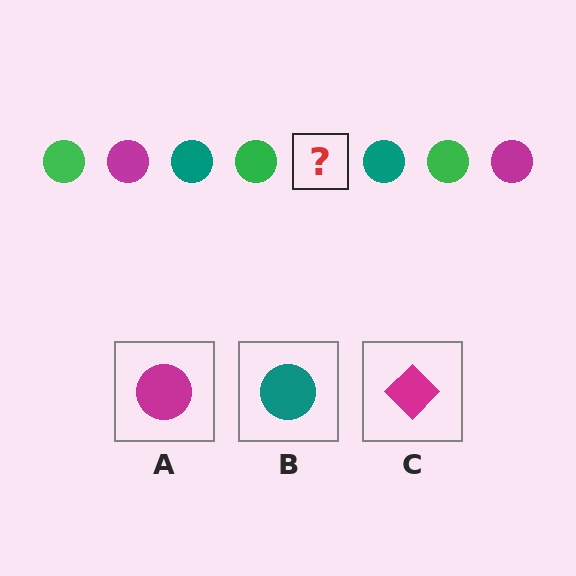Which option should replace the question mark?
Option A.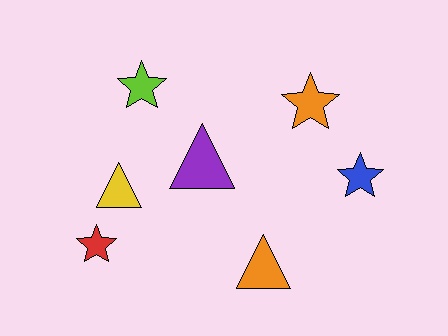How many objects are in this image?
There are 7 objects.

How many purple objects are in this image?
There is 1 purple object.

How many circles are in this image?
There are no circles.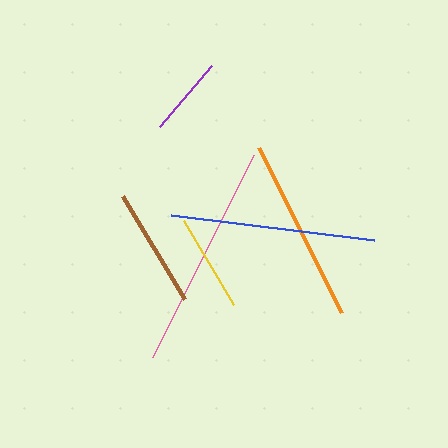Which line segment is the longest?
The pink line is the longest at approximately 226 pixels.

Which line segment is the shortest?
The purple line is the shortest at approximately 80 pixels.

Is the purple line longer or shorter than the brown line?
The brown line is longer than the purple line.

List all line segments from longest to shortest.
From longest to shortest: pink, blue, orange, brown, yellow, purple.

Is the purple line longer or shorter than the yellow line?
The yellow line is longer than the purple line.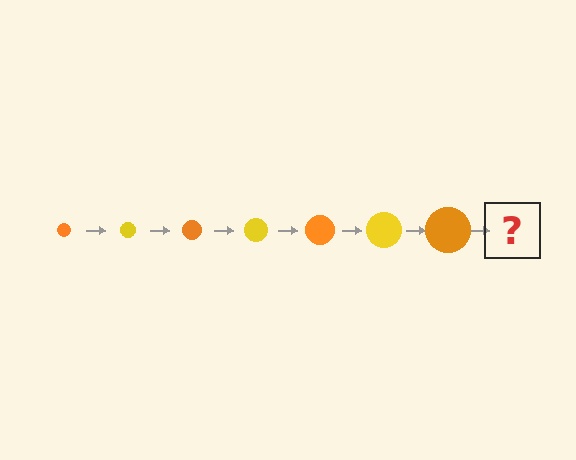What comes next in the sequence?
The next element should be a yellow circle, larger than the previous one.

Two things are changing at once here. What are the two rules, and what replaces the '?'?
The two rules are that the circle grows larger each step and the color cycles through orange and yellow. The '?' should be a yellow circle, larger than the previous one.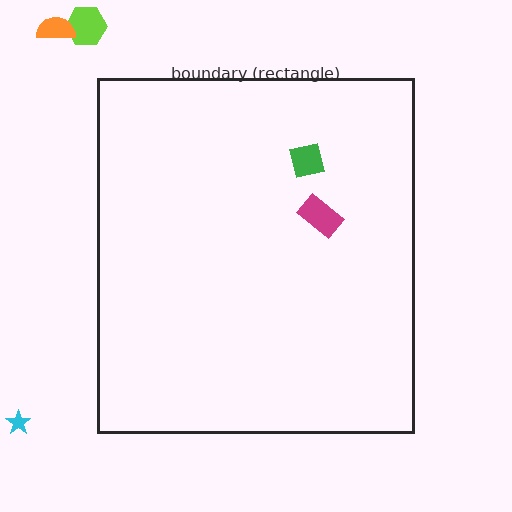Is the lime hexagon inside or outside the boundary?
Outside.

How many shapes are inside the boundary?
2 inside, 3 outside.